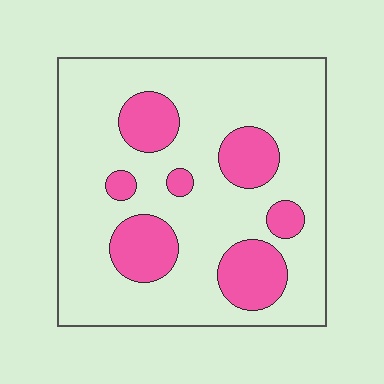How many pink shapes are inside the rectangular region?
7.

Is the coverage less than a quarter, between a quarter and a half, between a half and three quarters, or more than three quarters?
Less than a quarter.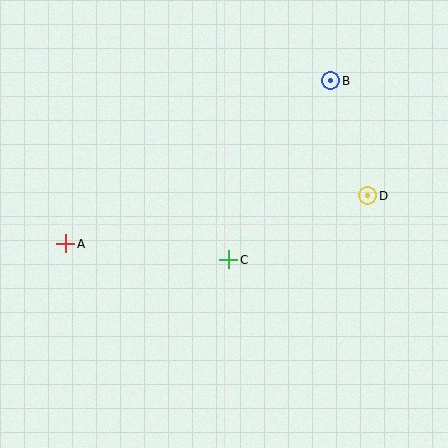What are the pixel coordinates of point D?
Point D is at (368, 196).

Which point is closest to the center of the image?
Point C at (229, 260) is closest to the center.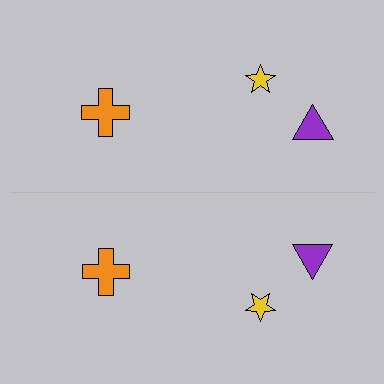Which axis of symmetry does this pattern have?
The pattern has a horizontal axis of symmetry running through the center of the image.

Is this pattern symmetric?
Yes, this pattern has bilateral (reflection) symmetry.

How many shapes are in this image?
There are 6 shapes in this image.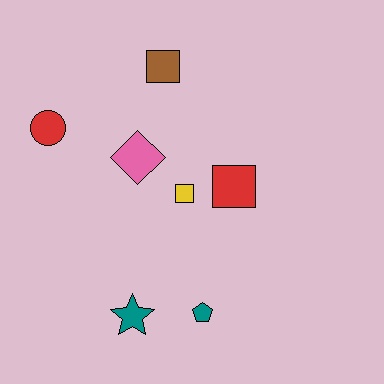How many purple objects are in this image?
There are no purple objects.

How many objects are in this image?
There are 7 objects.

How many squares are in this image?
There are 3 squares.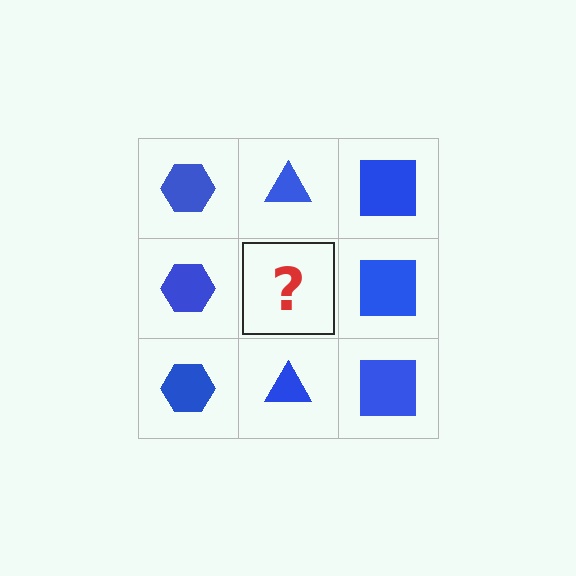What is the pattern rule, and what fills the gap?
The rule is that each column has a consistent shape. The gap should be filled with a blue triangle.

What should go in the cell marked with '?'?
The missing cell should contain a blue triangle.